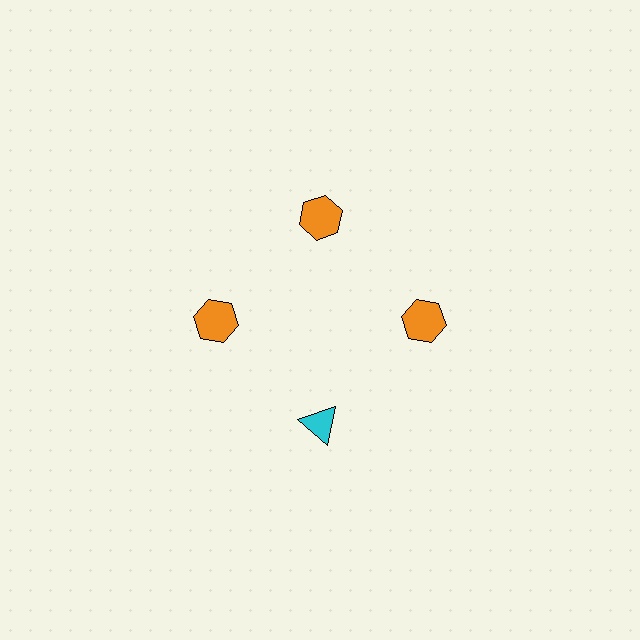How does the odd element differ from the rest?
It differs in both color (cyan instead of orange) and shape (triangle instead of hexagon).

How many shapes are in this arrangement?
There are 4 shapes arranged in a ring pattern.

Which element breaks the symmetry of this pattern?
The cyan triangle at roughly the 6 o'clock position breaks the symmetry. All other shapes are orange hexagons.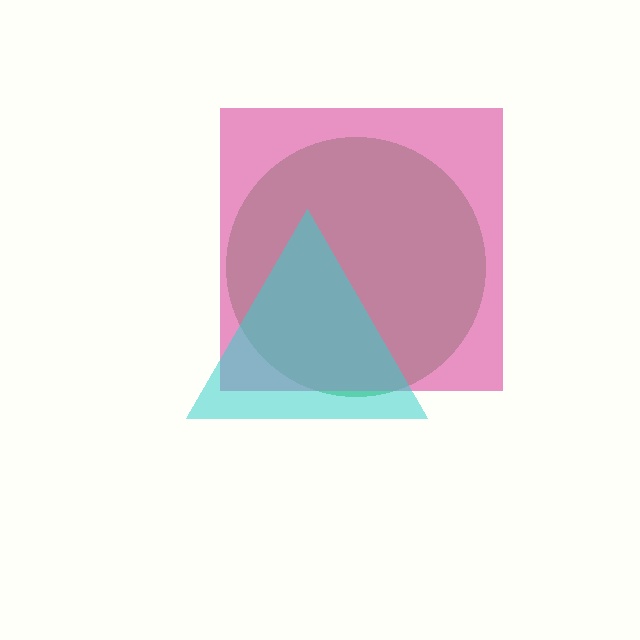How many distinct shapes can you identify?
There are 3 distinct shapes: a green circle, a pink square, a cyan triangle.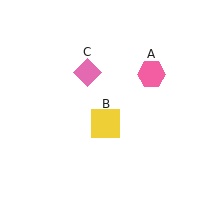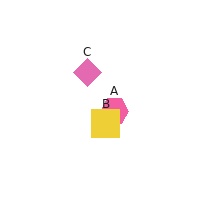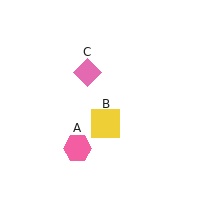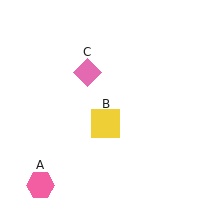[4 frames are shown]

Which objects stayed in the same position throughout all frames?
Yellow square (object B) and pink diamond (object C) remained stationary.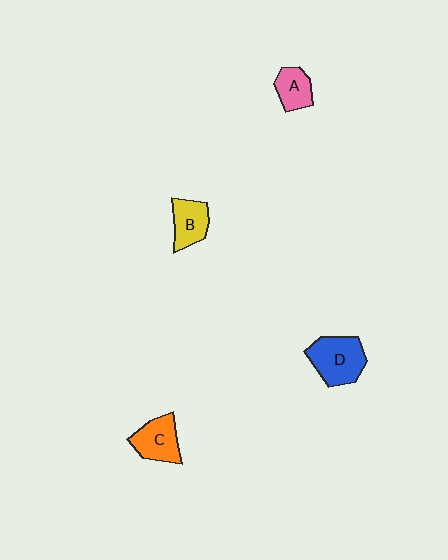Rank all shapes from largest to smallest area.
From largest to smallest: D (blue), C (orange), B (yellow), A (pink).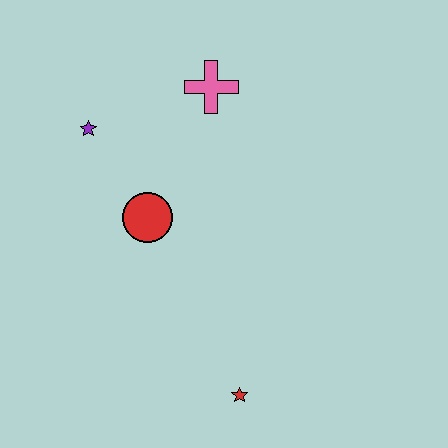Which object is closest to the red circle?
The purple star is closest to the red circle.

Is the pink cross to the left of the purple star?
No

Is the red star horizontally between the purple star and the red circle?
No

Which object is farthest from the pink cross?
The red star is farthest from the pink cross.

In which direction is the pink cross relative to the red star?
The pink cross is above the red star.